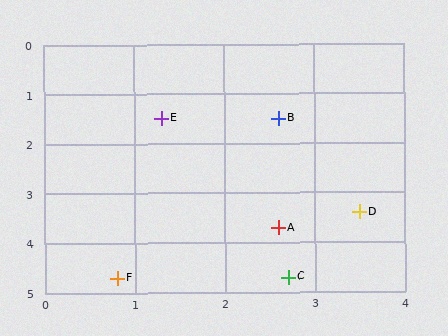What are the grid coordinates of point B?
Point B is at approximately (2.6, 1.5).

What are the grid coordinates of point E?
Point E is at approximately (1.3, 1.5).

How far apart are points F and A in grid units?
Points F and A are about 2.1 grid units apart.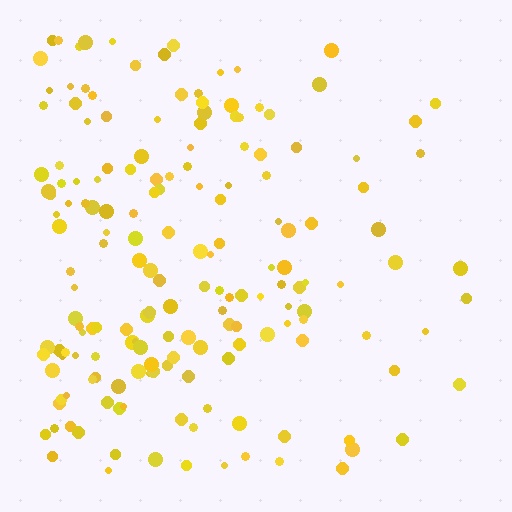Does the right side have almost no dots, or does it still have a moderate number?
Still a moderate number, just noticeably fewer than the left.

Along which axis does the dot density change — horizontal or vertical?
Horizontal.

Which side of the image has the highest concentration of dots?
The left.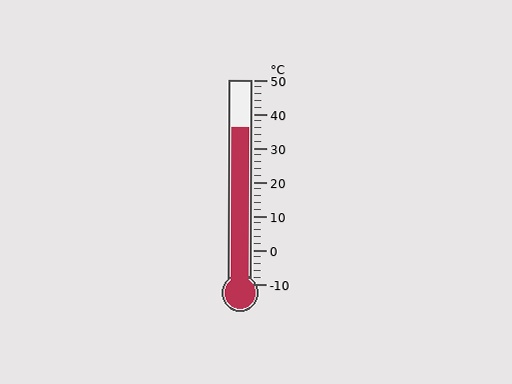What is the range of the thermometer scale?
The thermometer scale ranges from -10°C to 50°C.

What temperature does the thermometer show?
The thermometer shows approximately 36°C.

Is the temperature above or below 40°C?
The temperature is below 40°C.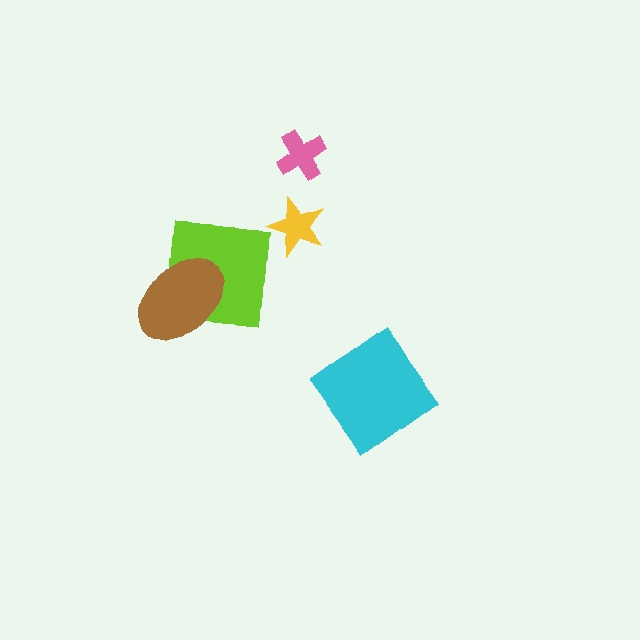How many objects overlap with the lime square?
1 object overlaps with the lime square.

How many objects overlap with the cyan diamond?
0 objects overlap with the cyan diamond.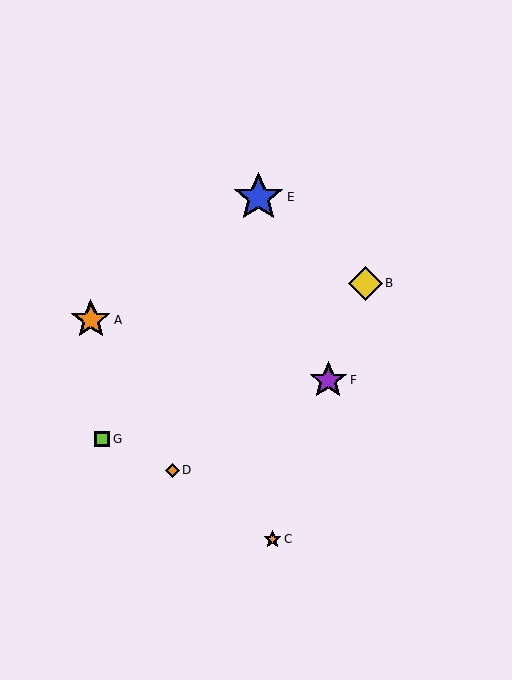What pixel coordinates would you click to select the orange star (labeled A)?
Click at (91, 320) to select the orange star A.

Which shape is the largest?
The blue star (labeled E) is the largest.